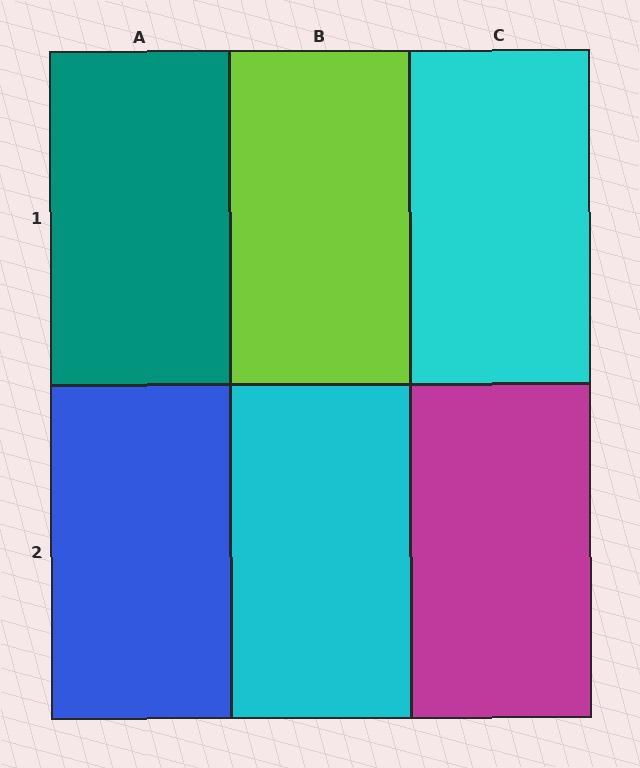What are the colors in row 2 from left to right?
Blue, cyan, magenta.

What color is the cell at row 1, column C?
Cyan.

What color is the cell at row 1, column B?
Lime.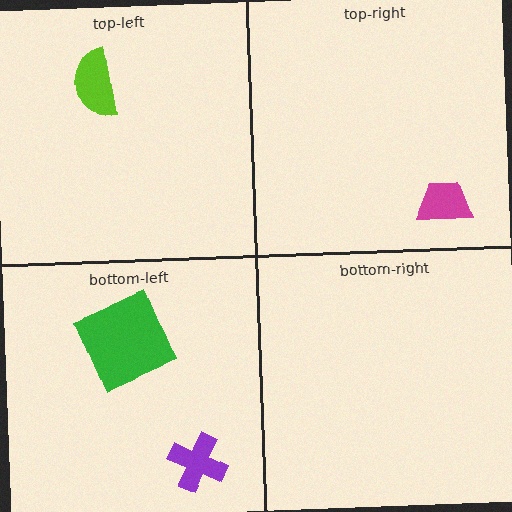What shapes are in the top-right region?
The magenta trapezoid.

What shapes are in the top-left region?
The lime semicircle.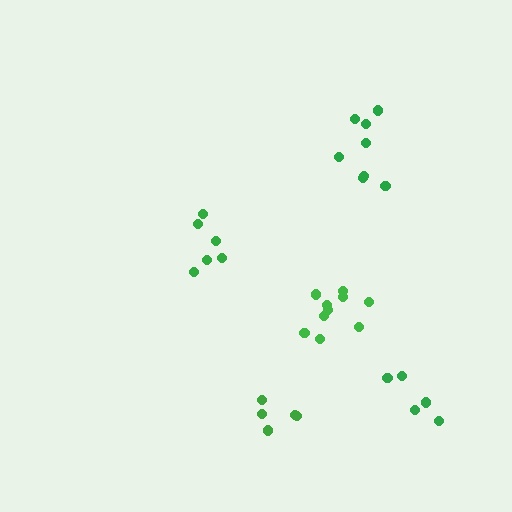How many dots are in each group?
Group 1: 6 dots, Group 2: 5 dots, Group 3: 10 dots, Group 4: 8 dots, Group 5: 5 dots (34 total).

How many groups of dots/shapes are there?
There are 5 groups.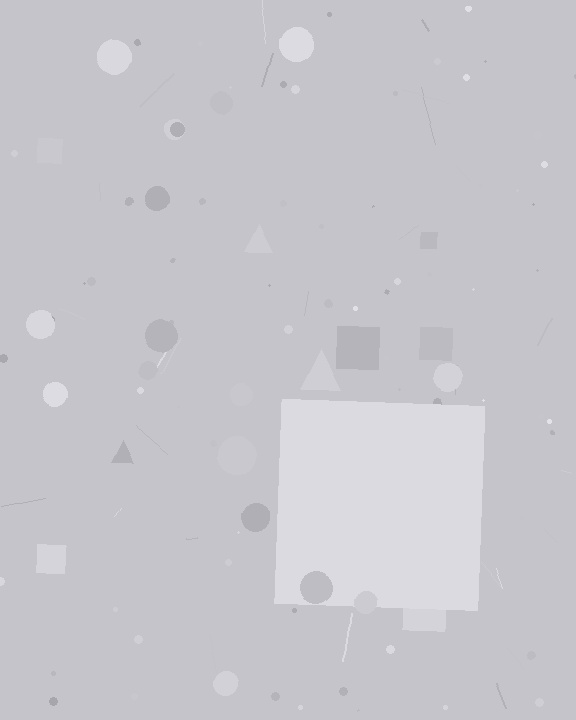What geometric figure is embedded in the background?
A square is embedded in the background.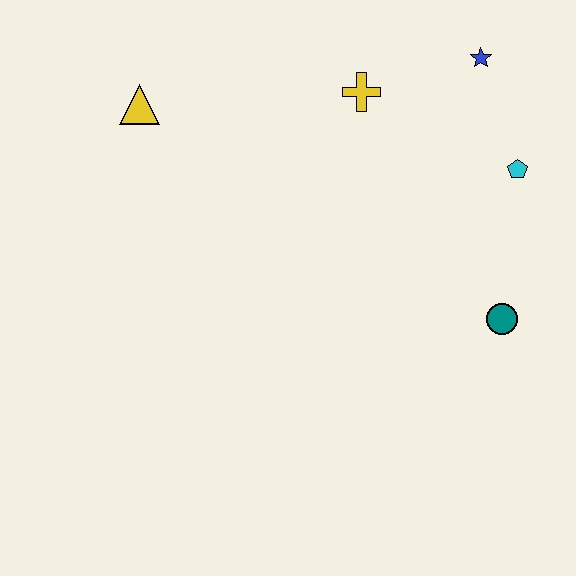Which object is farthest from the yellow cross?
The teal circle is farthest from the yellow cross.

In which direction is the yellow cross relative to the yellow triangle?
The yellow cross is to the right of the yellow triangle.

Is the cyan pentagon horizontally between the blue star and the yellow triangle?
No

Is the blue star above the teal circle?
Yes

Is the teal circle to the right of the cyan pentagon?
No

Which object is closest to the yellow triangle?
The yellow cross is closest to the yellow triangle.